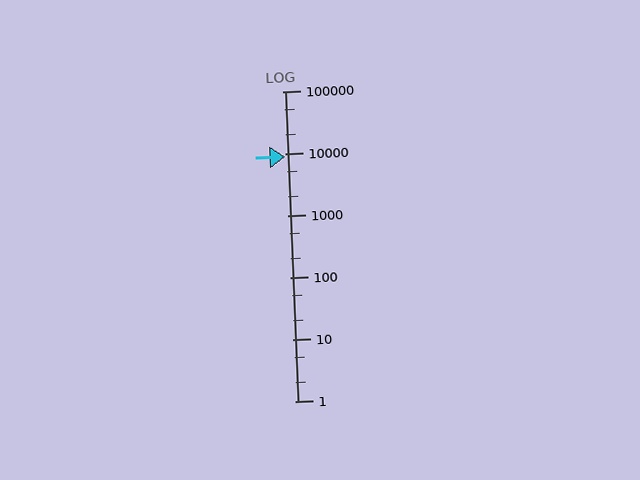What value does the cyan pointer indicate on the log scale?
The pointer indicates approximately 8700.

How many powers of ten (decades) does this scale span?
The scale spans 5 decades, from 1 to 100000.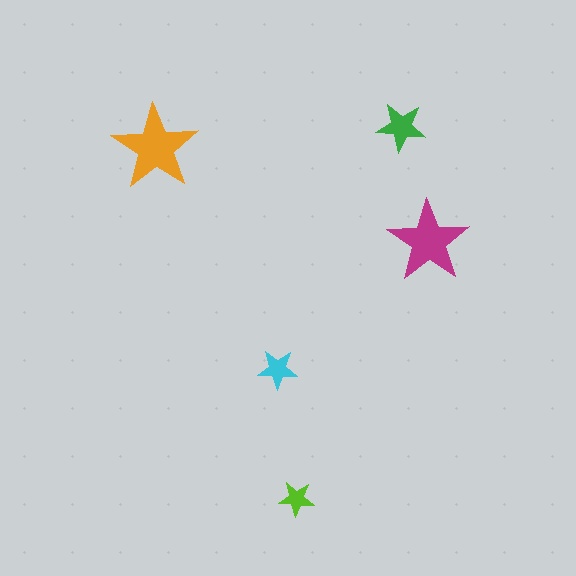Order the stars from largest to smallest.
the orange one, the magenta one, the green one, the cyan one, the lime one.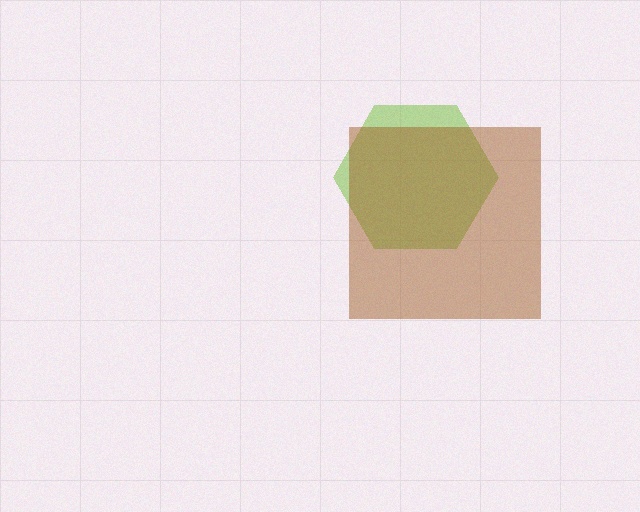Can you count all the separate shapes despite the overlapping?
Yes, there are 2 separate shapes.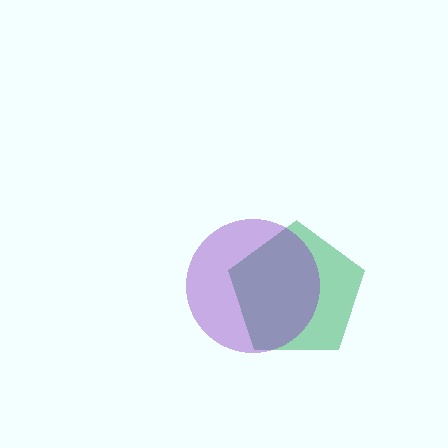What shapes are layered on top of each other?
The layered shapes are: a green pentagon, a purple circle.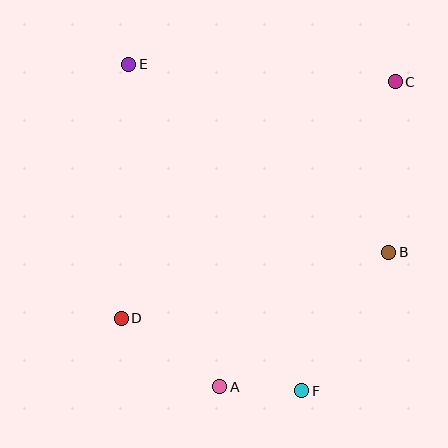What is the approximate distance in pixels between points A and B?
The distance between A and B is approximately 216 pixels.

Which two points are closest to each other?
Points A and F are closest to each other.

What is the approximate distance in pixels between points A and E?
The distance between A and E is approximately 335 pixels.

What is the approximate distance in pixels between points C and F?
The distance between C and F is approximately 322 pixels.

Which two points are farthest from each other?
Points E and F are farthest from each other.